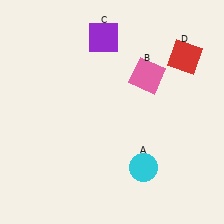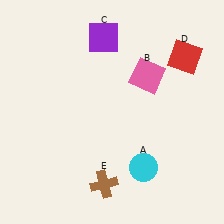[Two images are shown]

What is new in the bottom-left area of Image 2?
A brown cross (E) was added in the bottom-left area of Image 2.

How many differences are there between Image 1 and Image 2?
There is 1 difference between the two images.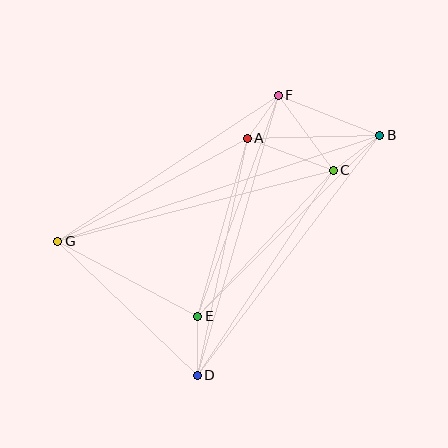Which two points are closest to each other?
Points A and F are closest to each other.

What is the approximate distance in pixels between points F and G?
The distance between F and G is approximately 265 pixels.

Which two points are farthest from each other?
Points B and G are farthest from each other.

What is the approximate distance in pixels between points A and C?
The distance between A and C is approximately 92 pixels.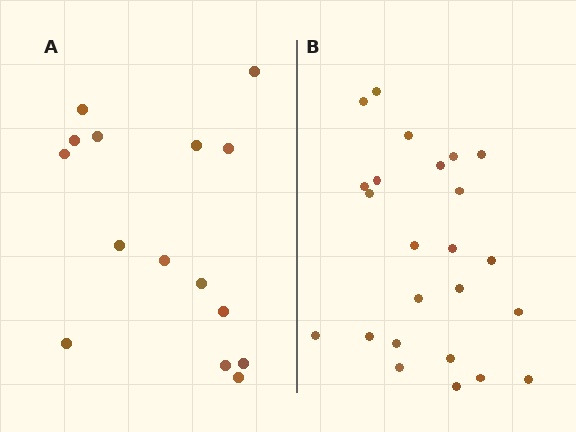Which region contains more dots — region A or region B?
Region B (the right region) has more dots.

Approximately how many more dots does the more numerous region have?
Region B has roughly 8 or so more dots than region A.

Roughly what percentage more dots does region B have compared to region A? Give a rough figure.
About 60% more.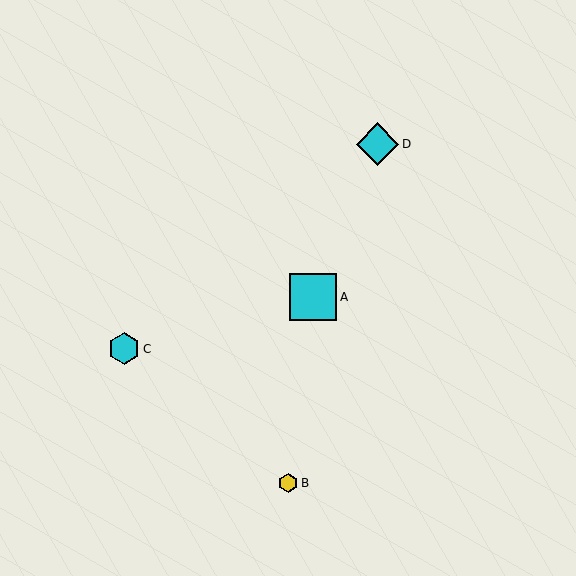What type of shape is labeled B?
Shape B is a yellow hexagon.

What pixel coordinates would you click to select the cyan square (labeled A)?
Click at (313, 297) to select the cyan square A.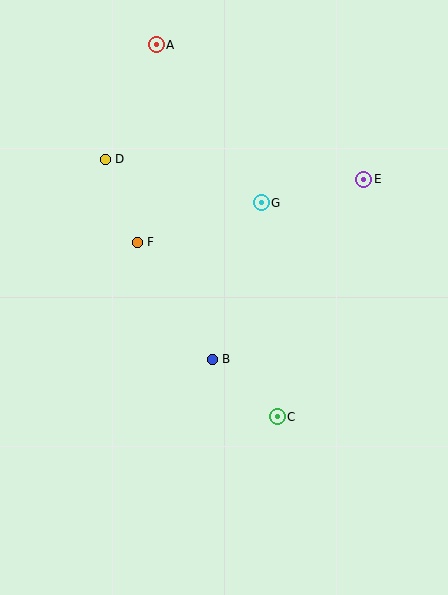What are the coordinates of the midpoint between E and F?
The midpoint between E and F is at (251, 211).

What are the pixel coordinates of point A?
Point A is at (156, 45).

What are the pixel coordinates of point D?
Point D is at (105, 159).